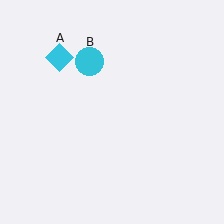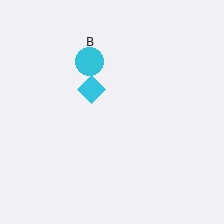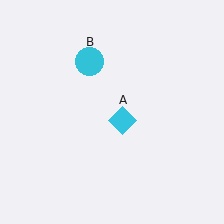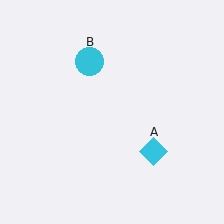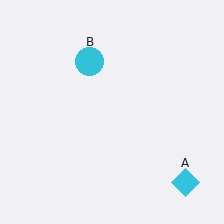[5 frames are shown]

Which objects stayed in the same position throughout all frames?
Cyan circle (object B) remained stationary.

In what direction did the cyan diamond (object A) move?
The cyan diamond (object A) moved down and to the right.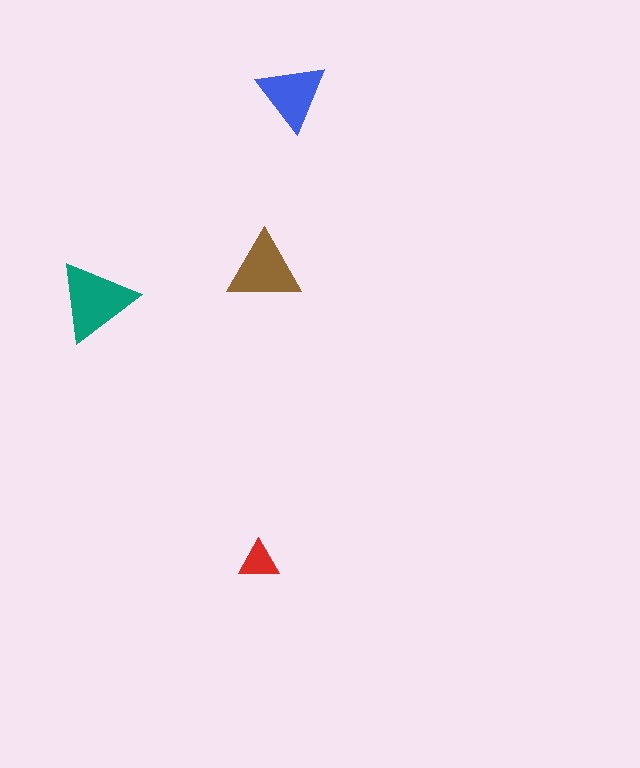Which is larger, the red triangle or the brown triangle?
The brown one.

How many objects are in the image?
There are 4 objects in the image.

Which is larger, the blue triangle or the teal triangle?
The teal one.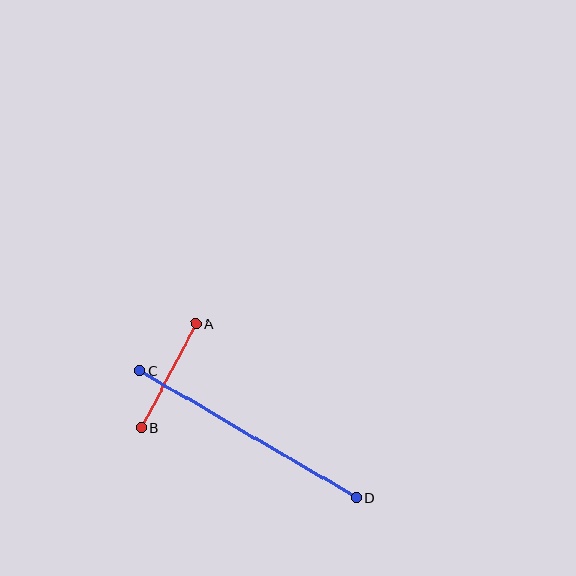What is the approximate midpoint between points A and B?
The midpoint is at approximately (169, 376) pixels.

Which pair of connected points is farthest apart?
Points C and D are farthest apart.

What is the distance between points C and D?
The distance is approximately 251 pixels.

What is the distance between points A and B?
The distance is approximately 117 pixels.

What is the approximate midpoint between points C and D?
The midpoint is at approximately (248, 434) pixels.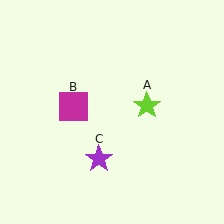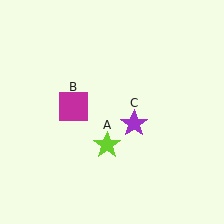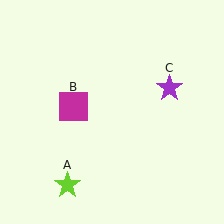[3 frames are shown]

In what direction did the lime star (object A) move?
The lime star (object A) moved down and to the left.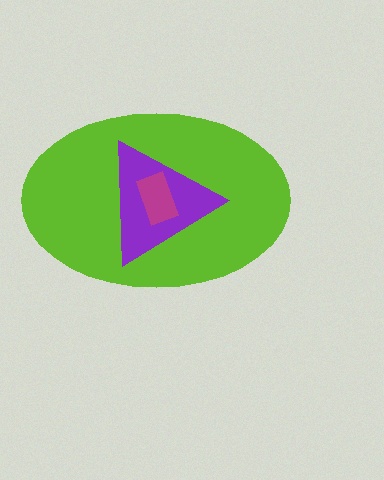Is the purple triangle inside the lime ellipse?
Yes.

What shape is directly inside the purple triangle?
The magenta rectangle.